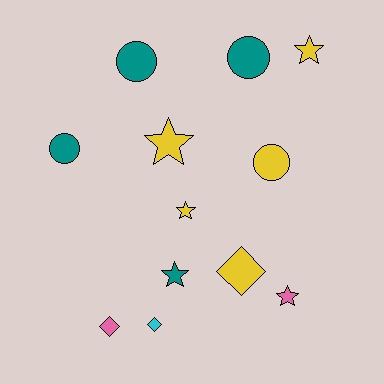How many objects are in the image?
There are 12 objects.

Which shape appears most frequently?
Star, with 5 objects.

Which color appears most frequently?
Yellow, with 5 objects.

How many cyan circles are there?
There are no cyan circles.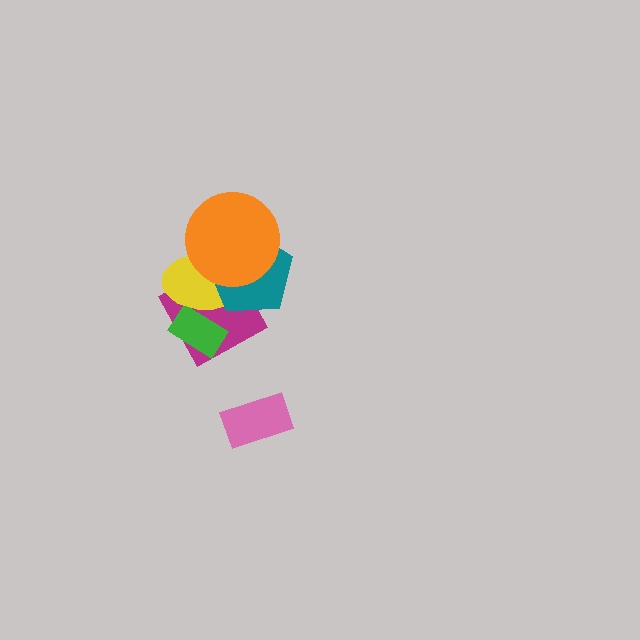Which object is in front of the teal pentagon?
The orange circle is in front of the teal pentagon.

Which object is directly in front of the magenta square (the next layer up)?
The green rectangle is directly in front of the magenta square.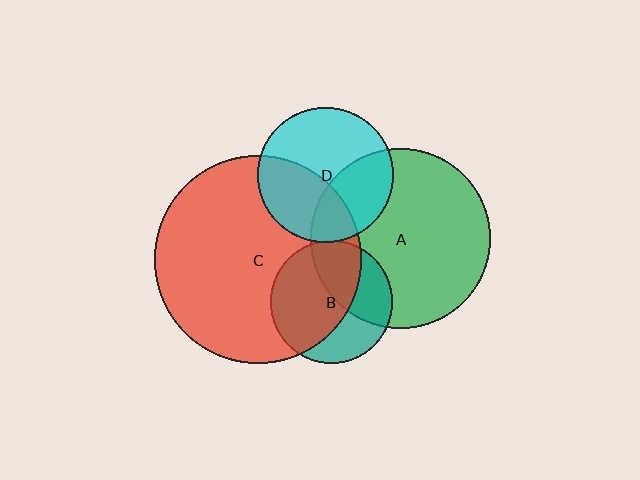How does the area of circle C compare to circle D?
Approximately 2.4 times.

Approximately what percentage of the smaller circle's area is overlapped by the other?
Approximately 65%.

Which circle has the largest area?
Circle C (red).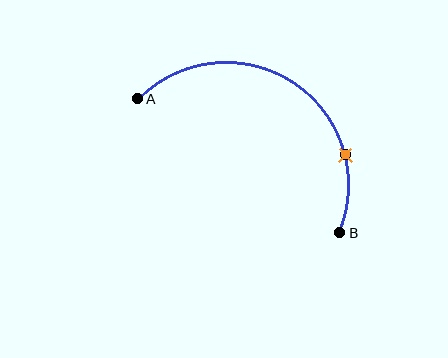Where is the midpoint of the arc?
The arc midpoint is the point on the curve farthest from the straight line joining A and B. It sits above that line.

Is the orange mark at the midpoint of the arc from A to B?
No. The orange mark lies on the arc but is closer to endpoint B. The arc midpoint would be at the point on the curve equidistant along the arc from both A and B.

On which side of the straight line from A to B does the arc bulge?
The arc bulges above the straight line connecting A and B.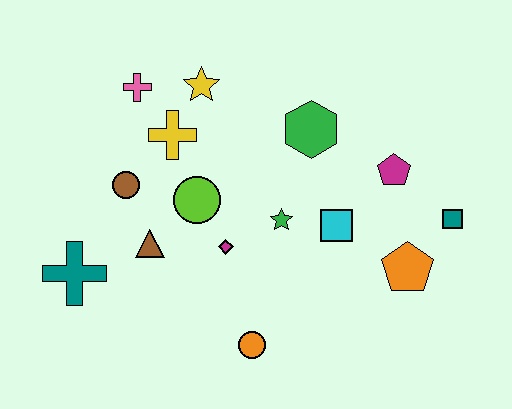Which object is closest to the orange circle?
The magenta diamond is closest to the orange circle.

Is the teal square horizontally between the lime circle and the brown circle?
No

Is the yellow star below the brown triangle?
No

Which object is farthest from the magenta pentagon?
The teal cross is farthest from the magenta pentagon.